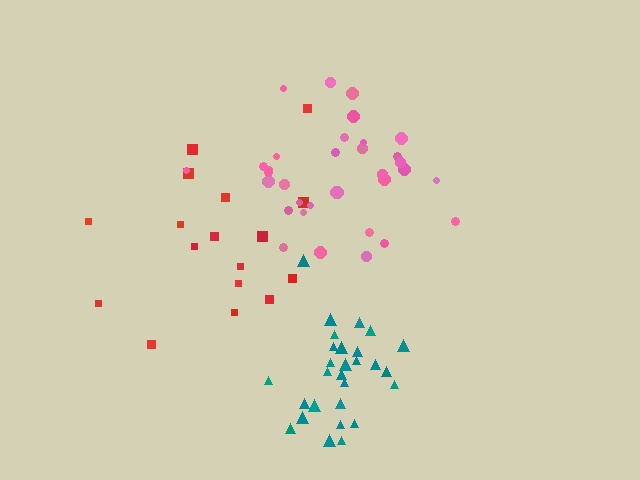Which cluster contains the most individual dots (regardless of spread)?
Pink (34).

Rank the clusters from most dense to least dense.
pink, teal, red.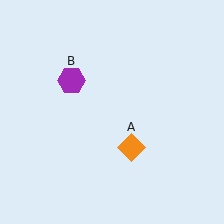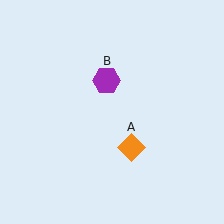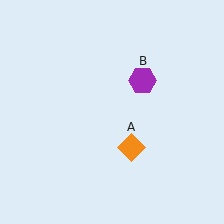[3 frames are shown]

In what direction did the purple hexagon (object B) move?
The purple hexagon (object B) moved right.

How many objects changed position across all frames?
1 object changed position: purple hexagon (object B).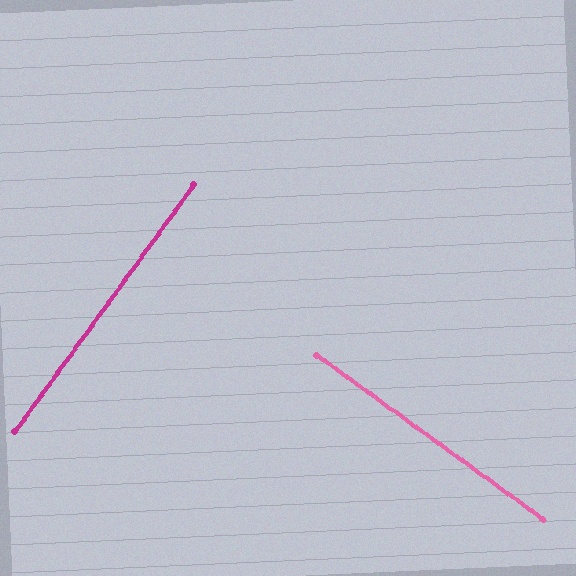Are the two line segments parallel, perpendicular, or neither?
Perpendicular — they meet at approximately 90°.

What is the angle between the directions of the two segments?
Approximately 90 degrees.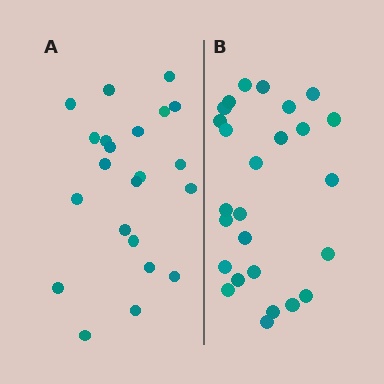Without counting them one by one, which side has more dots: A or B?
Region B (the right region) has more dots.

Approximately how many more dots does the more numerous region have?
Region B has about 4 more dots than region A.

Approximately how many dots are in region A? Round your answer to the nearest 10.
About 20 dots. (The exact count is 22, which rounds to 20.)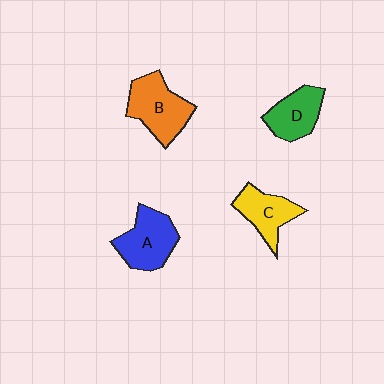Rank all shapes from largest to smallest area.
From largest to smallest: B (orange), A (blue), C (yellow), D (green).